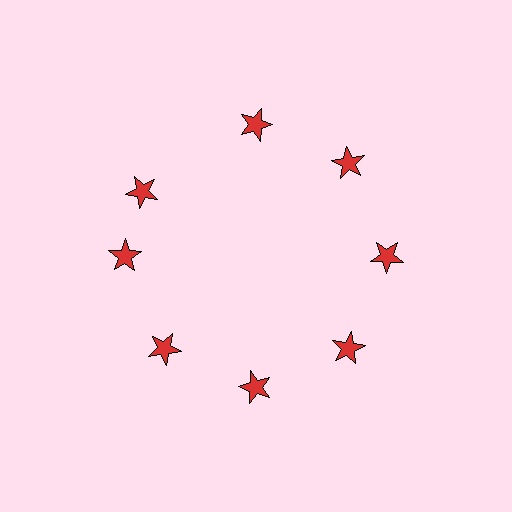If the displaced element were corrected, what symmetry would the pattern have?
It would have 8-fold rotational symmetry — the pattern would map onto itself every 45 degrees.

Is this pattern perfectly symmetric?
No. The 8 red stars are arranged in a ring, but one element near the 10 o'clock position is rotated out of alignment along the ring, breaking the 8-fold rotational symmetry.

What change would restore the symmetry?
The symmetry would be restored by rotating it back into even spacing with its neighbors so that all 8 stars sit at equal angles and equal distance from the center.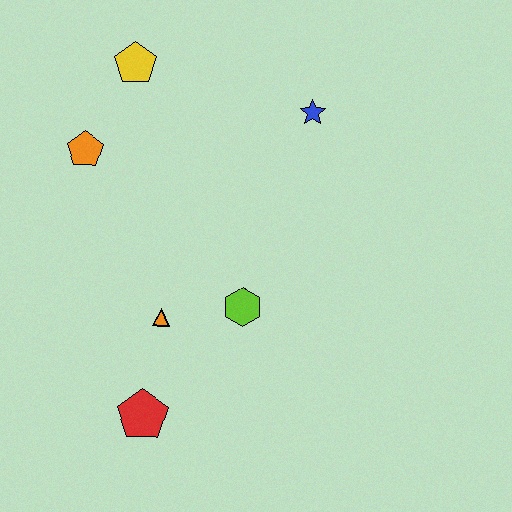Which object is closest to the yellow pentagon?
The orange pentagon is closest to the yellow pentagon.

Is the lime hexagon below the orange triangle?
No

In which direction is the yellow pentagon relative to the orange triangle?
The yellow pentagon is above the orange triangle.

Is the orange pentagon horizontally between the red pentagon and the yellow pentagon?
No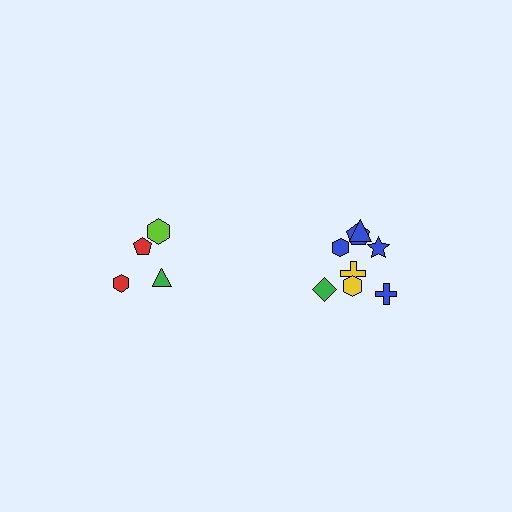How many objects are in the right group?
There are 8 objects.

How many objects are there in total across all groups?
There are 12 objects.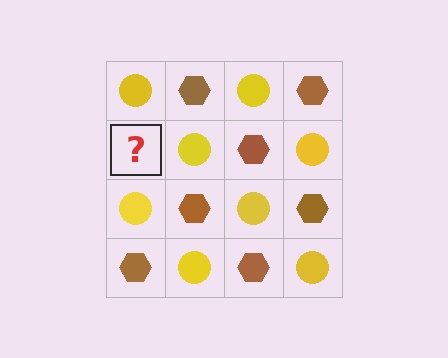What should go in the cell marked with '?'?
The missing cell should contain a brown hexagon.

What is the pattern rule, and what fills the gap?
The rule is that it alternates yellow circle and brown hexagon in a checkerboard pattern. The gap should be filled with a brown hexagon.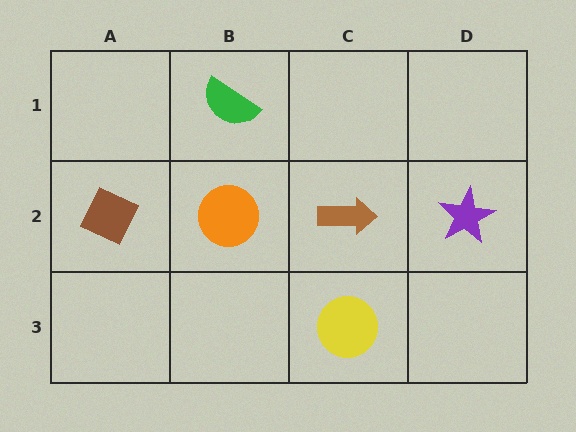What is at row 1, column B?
A green semicircle.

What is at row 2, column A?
A brown diamond.